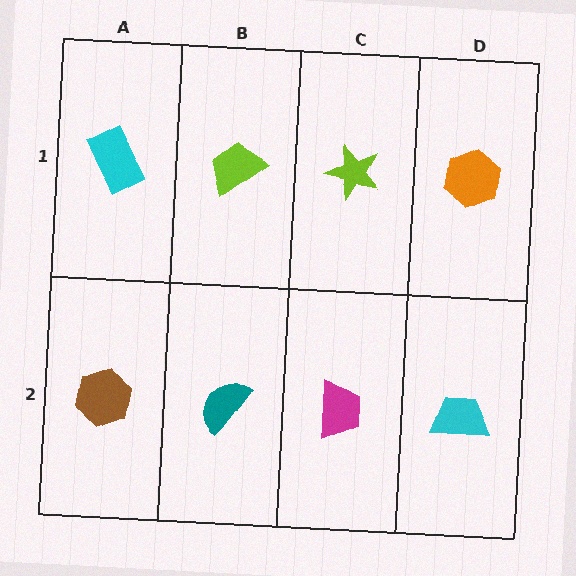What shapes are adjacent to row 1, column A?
A brown hexagon (row 2, column A), a lime trapezoid (row 1, column B).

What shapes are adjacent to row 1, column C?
A magenta trapezoid (row 2, column C), a lime trapezoid (row 1, column B), an orange hexagon (row 1, column D).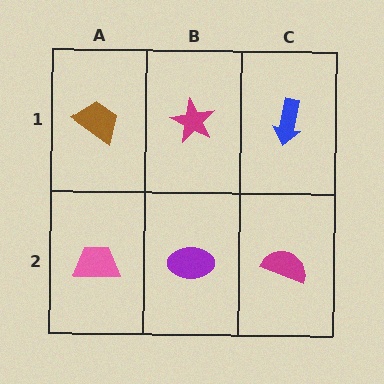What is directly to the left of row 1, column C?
A magenta star.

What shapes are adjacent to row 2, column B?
A magenta star (row 1, column B), a pink trapezoid (row 2, column A), a magenta semicircle (row 2, column C).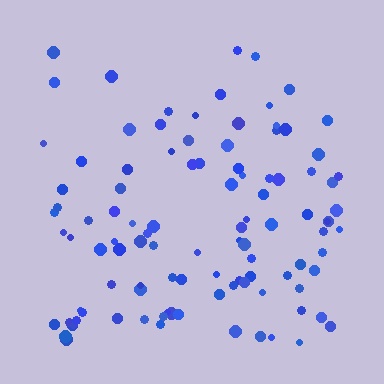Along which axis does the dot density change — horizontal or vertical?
Vertical.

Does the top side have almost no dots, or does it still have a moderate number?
Still a moderate number, just noticeably fewer than the bottom.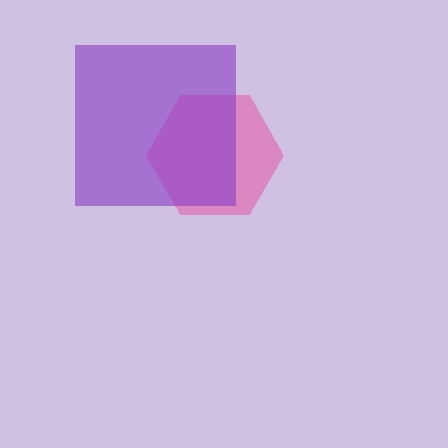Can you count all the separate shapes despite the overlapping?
Yes, there are 2 separate shapes.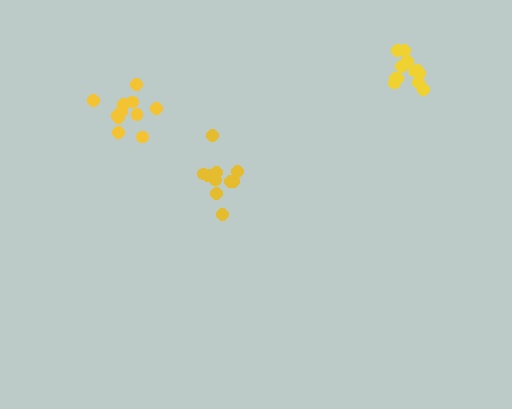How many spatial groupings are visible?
There are 3 spatial groupings.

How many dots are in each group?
Group 1: 12 dots, Group 2: 11 dots, Group 3: 12 dots (35 total).